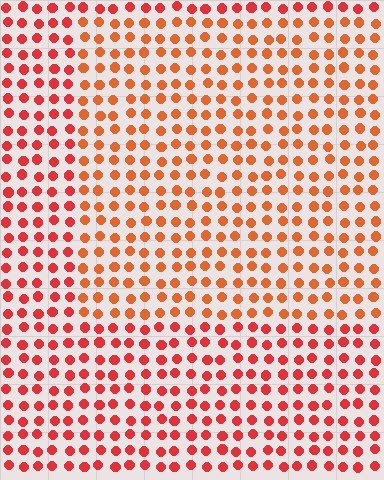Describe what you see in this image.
The image is filled with small red elements in a uniform arrangement. A rectangle-shaped region is visible where the elements are tinted to a slightly different hue, forming a subtle color boundary.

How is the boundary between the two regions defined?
The boundary is defined purely by a slight shift in hue (about 22 degrees). Spacing, size, and orientation are identical on both sides.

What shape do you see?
I see a rectangle.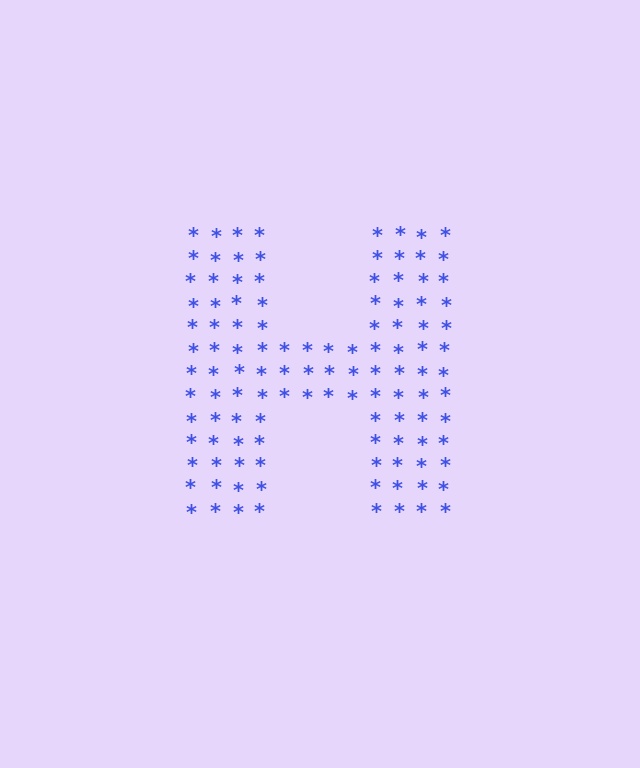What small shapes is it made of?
It is made of small asterisks.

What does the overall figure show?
The overall figure shows the letter H.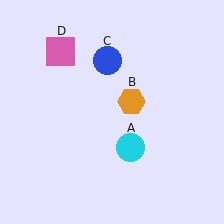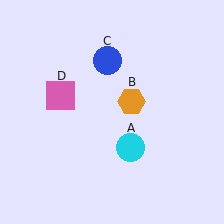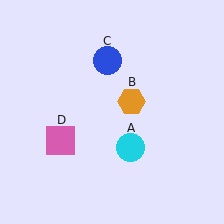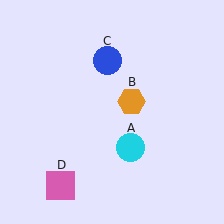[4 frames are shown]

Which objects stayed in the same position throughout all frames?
Cyan circle (object A) and orange hexagon (object B) and blue circle (object C) remained stationary.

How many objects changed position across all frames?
1 object changed position: pink square (object D).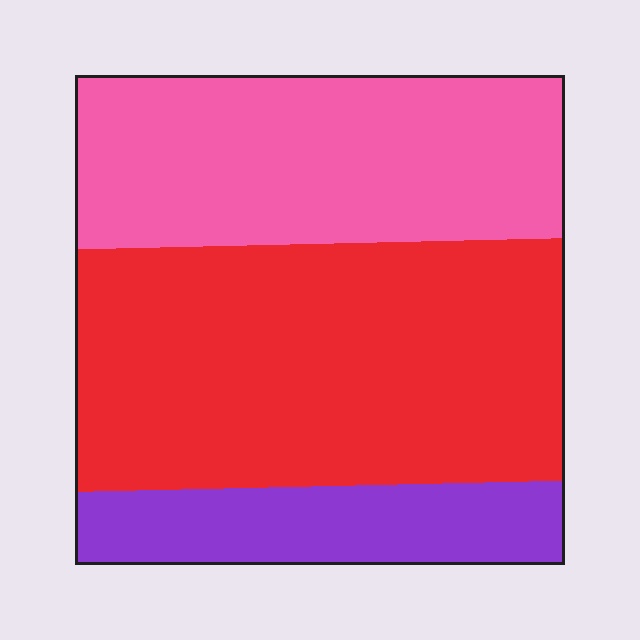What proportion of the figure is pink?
Pink takes up about one third (1/3) of the figure.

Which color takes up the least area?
Purple, at roughly 15%.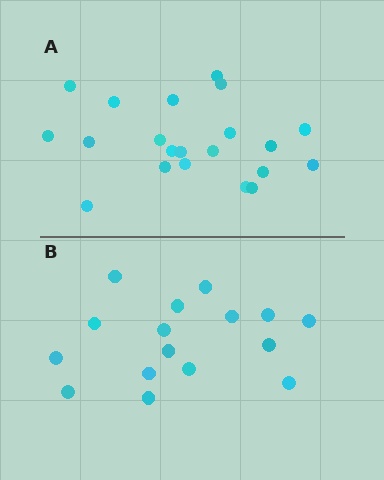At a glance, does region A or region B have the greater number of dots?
Region A (the top region) has more dots.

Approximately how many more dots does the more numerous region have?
Region A has about 5 more dots than region B.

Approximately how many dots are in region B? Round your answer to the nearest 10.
About 20 dots. (The exact count is 16, which rounds to 20.)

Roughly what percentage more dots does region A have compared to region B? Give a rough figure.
About 30% more.